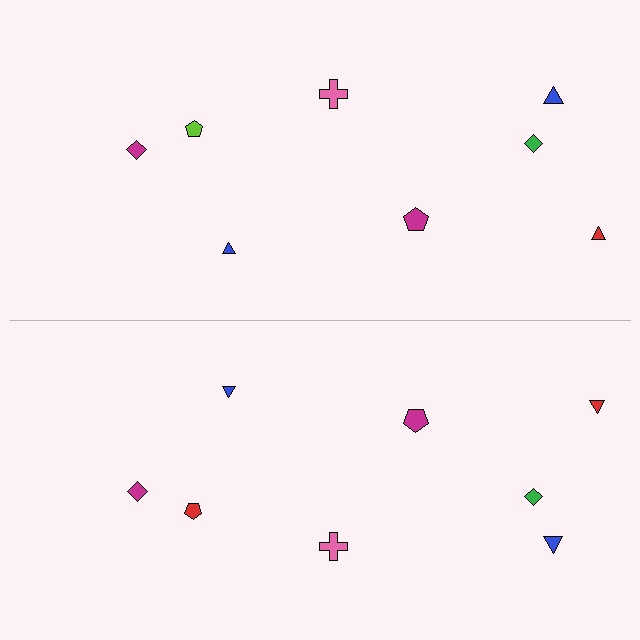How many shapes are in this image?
There are 16 shapes in this image.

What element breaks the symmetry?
The red pentagon on the bottom side breaks the symmetry — its mirror counterpart is lime.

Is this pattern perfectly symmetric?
No, the pattern is not perfectly symmetric. The red pentagon on the bottom side breaks the symmetry — its mirror counterpart is lime.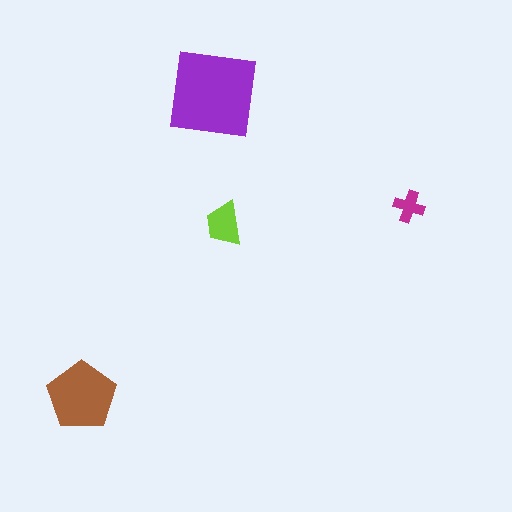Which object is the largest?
The purple square.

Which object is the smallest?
The magenta cross.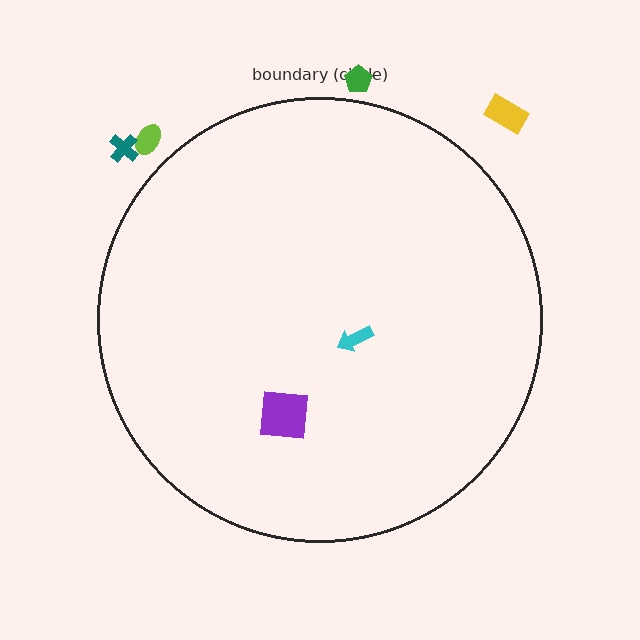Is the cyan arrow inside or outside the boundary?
Inside.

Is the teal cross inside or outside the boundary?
Outside.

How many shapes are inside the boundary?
2 inside, 4 outside.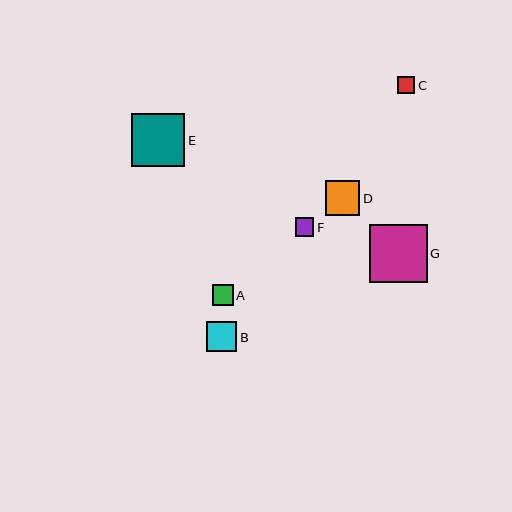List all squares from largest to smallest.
From largest to smallest: G, E, D, B, A, F, C.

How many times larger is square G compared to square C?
Square G is approximately 3.4 times the size of square C.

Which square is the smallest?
Square C is the smallest with a size of approximately 17 pixels.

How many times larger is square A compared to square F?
Square A is approximately 1.2 times the size of square F.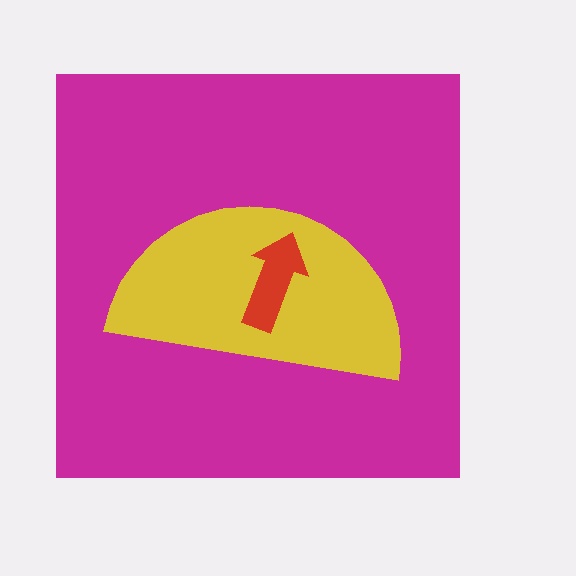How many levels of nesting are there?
3.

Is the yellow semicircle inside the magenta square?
Yes.